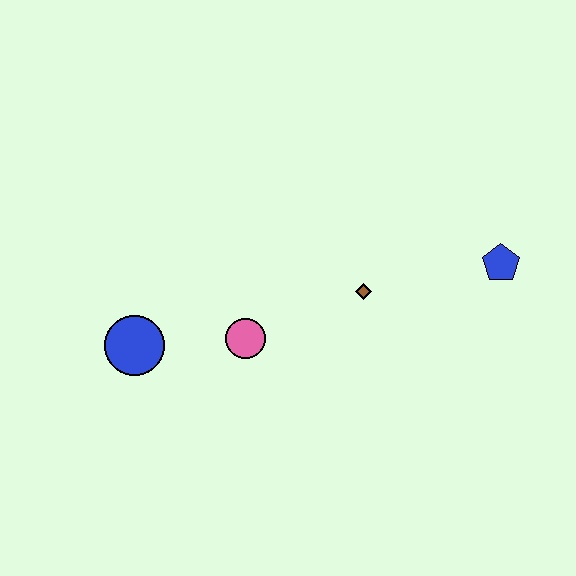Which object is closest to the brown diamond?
The pink circle is closest to the brown diamond.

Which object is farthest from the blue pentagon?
The blue circle is farthest from the blue pentagon.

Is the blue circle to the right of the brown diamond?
No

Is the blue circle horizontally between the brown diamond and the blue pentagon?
No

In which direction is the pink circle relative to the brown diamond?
The pink circle is to the left of the brown diamond.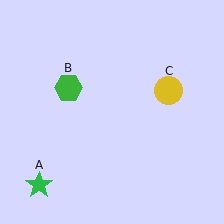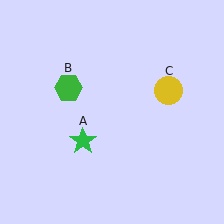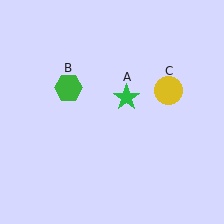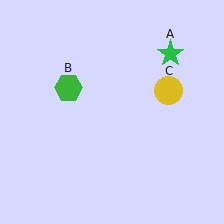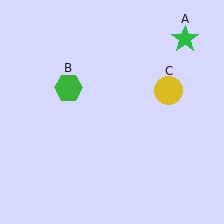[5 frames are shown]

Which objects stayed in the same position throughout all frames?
Green hexagon (object B) and yellow circle (object C) remained stationary.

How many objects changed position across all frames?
1 object changed position: green star (object A).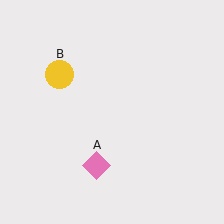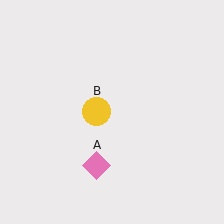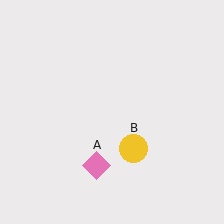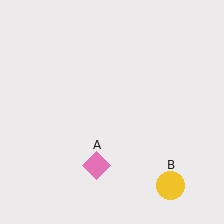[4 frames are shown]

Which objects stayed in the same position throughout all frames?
Pink diamond (object A) remained stationary.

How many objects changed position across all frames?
1 object changed position: yellow circle (object B).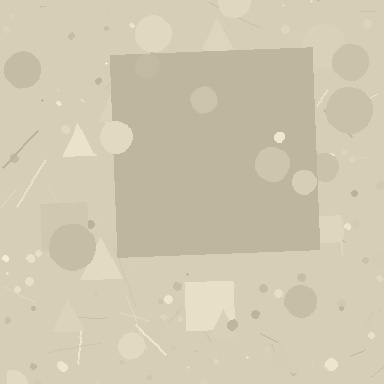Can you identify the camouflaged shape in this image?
The camouflaged shape is a square.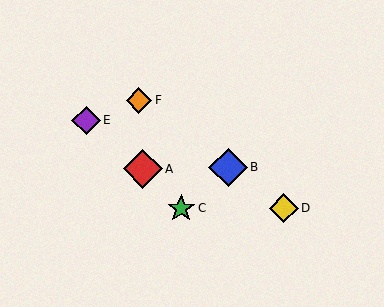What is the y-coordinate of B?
Object B is at y≈168.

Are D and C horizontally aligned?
Yes, both are at y≈208.